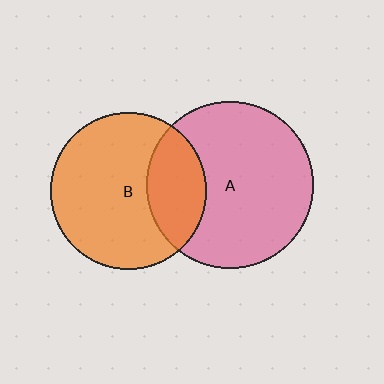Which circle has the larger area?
Circle A (pink).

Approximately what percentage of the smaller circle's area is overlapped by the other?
Approximately 25%.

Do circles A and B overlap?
Yes.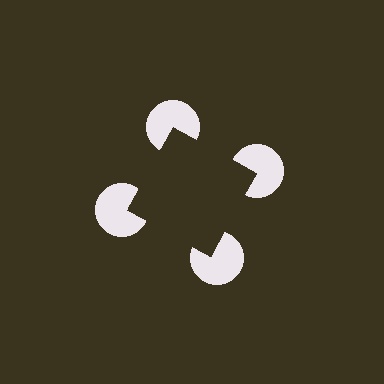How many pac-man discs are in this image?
There are 4 — one at each vertex of the illusory square.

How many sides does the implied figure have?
4 sides.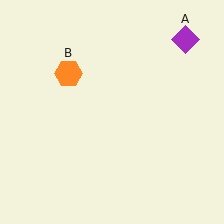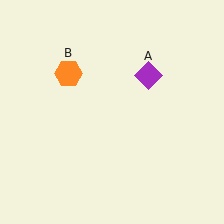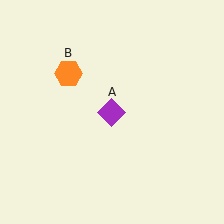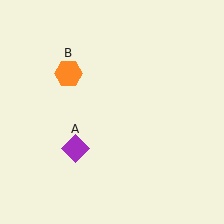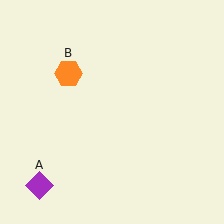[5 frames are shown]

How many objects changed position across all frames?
1 object changed position: purple diamond (object A).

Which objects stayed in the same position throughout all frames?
Orange hexagon (object B) remained stationary.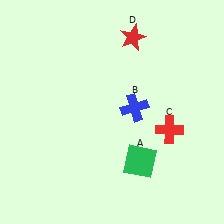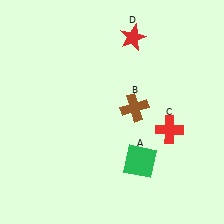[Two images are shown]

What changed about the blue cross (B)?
In Image 1, B is blue. In Image 2, it changed to brown.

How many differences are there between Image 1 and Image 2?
There is 1 difference between the two images.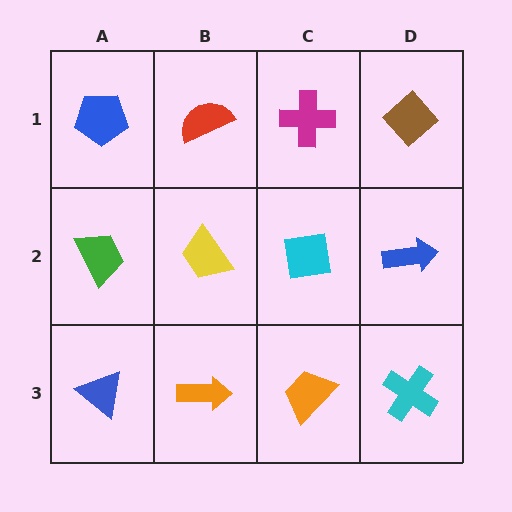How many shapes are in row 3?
4 shapes.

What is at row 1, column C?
A magenta cross.